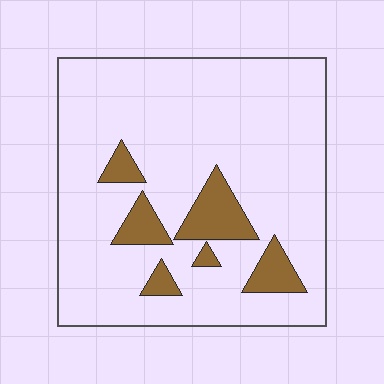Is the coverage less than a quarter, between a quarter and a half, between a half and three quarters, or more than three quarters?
Less than a quarter.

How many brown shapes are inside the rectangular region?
6.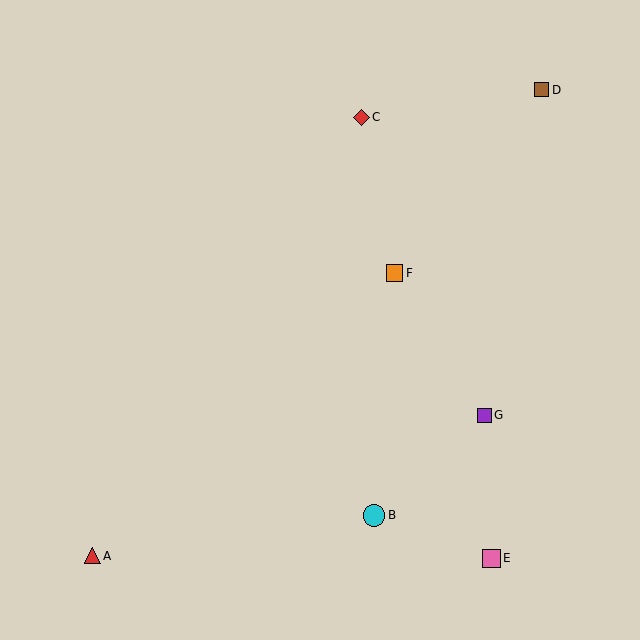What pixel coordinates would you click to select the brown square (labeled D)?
Click at (541, 90) to select the brown square D.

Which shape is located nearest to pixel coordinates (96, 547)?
The red triangle (labeled A) at (92, 556) is nearest to that location.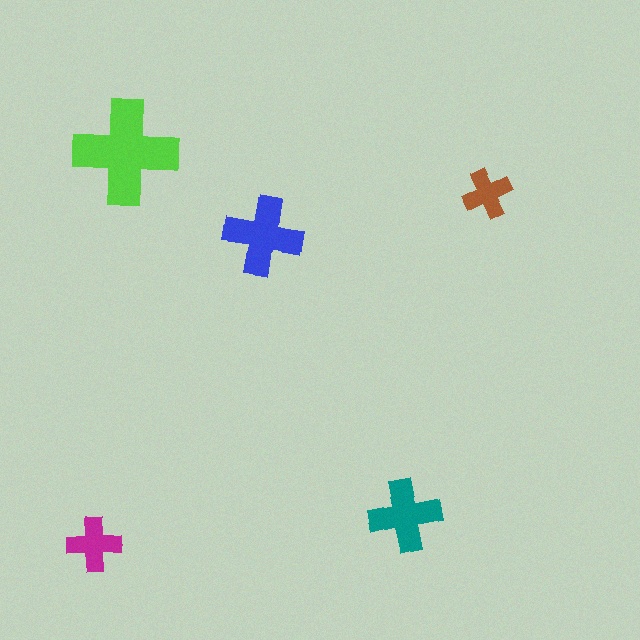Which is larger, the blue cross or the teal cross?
The blue one.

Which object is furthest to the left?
The magenta cross is leftmost.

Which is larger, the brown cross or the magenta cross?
The magenta one.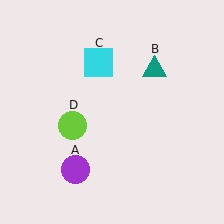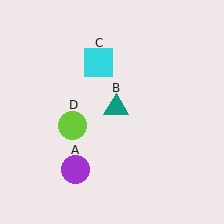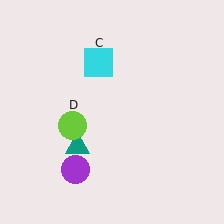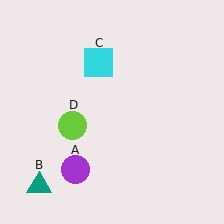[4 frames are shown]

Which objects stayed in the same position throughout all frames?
Purple circle (object A) and cyan square (object C) and lime circle (object D) remained stationary.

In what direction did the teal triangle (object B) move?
The teal triangle (object B) moved down and to the left.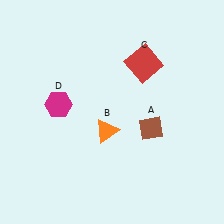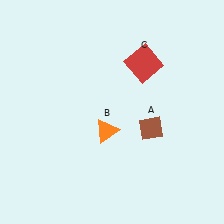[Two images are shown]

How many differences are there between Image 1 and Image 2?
There is 1 difference between the two images.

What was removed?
The magenta hexagon (D) was removed in Image 2.